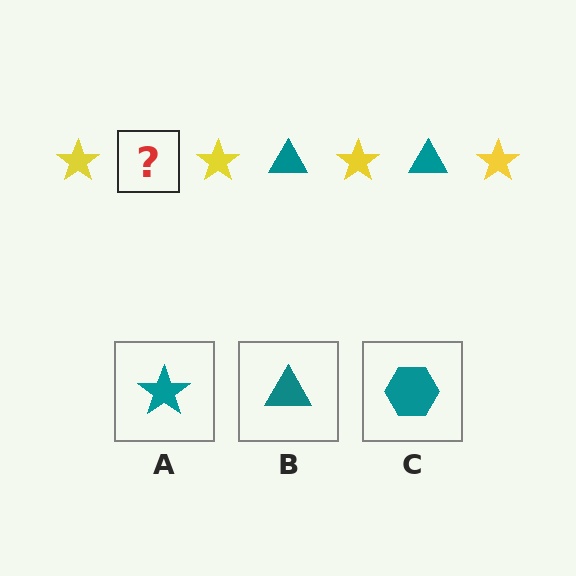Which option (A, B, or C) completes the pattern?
B.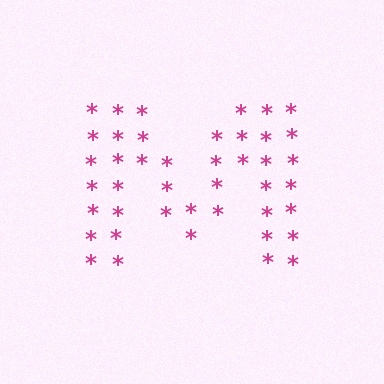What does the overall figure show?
The overall figure shows the letter M.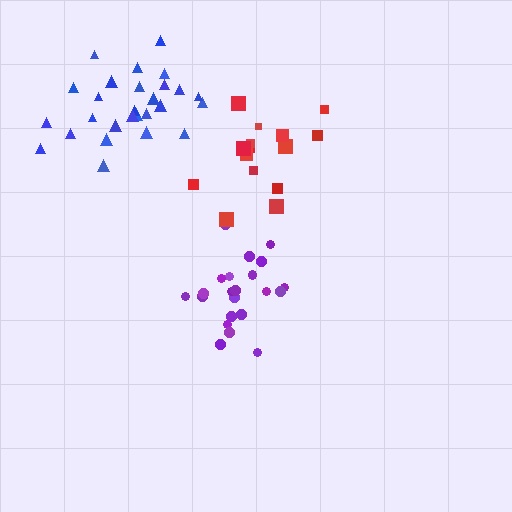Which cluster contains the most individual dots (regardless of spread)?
Blue (27).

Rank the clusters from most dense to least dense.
purple, blue, red.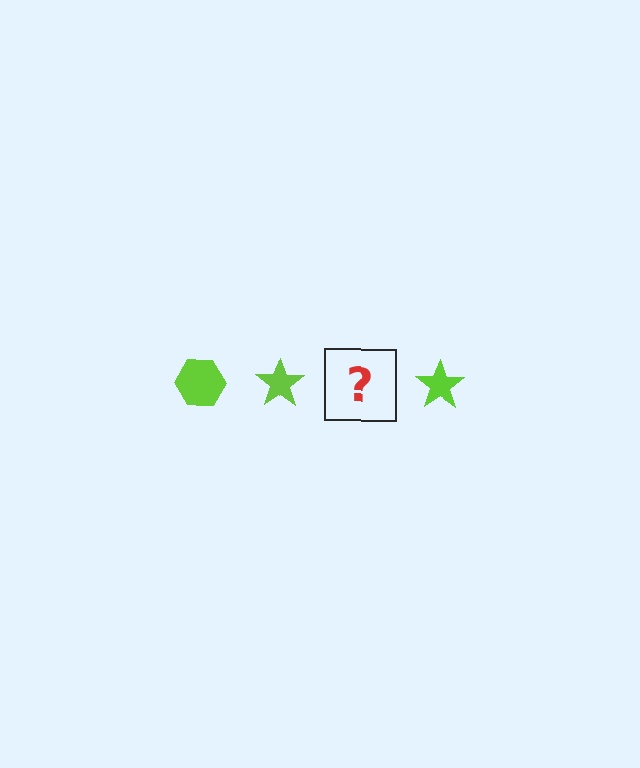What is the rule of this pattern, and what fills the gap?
The rule is that the pattern cycles through hexagon, star shapes in lime. The gap should be filled with a lime hexagon.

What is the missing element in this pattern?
The missing element is a lime hexagon.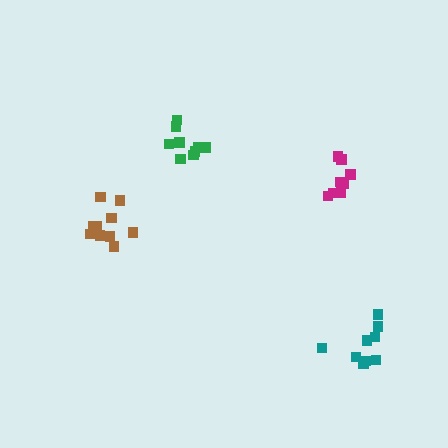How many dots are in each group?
Group 1: 9 dots, Group 2: 8 dots, Group 3: 10 dots, Group 4: 9 dots (36 total).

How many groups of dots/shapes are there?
There are 4 groups.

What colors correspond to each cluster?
The clusters are colored: green, magenta, brown, teal.